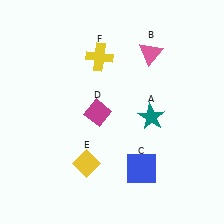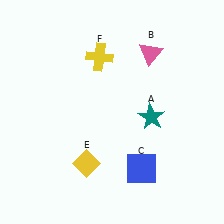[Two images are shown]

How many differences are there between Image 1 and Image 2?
There is 1 difference between the two images.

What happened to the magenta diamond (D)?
The magenta diamond (D) was removed in Image 2. It was in the bottom-left area of Image 1.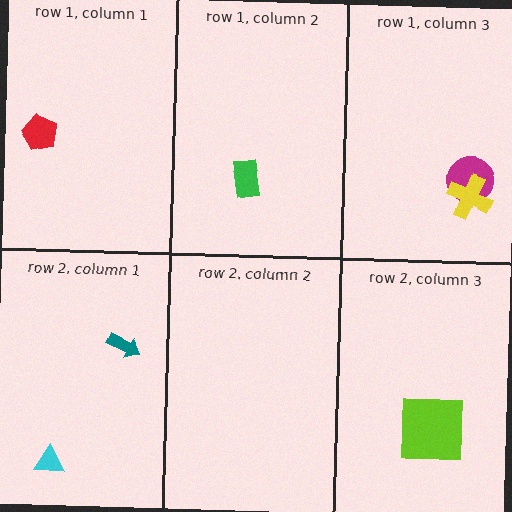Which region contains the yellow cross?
The row 1, column 3 region.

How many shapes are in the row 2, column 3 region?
1.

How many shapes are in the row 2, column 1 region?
2.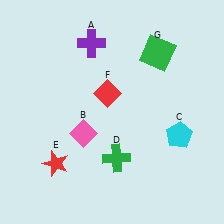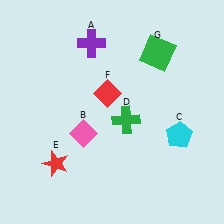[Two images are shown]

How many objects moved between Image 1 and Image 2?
1 object moved between the two images.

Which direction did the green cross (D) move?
The green cross (D) moved up.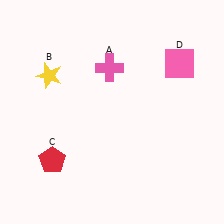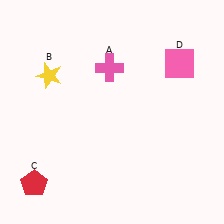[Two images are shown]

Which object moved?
The red pentagon (C) moved down.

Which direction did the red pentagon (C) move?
The red pentagon (C) moved down.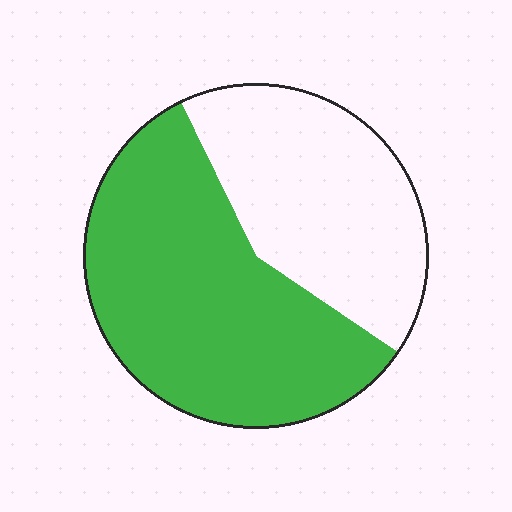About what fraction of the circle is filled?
About three fifths (3/5).